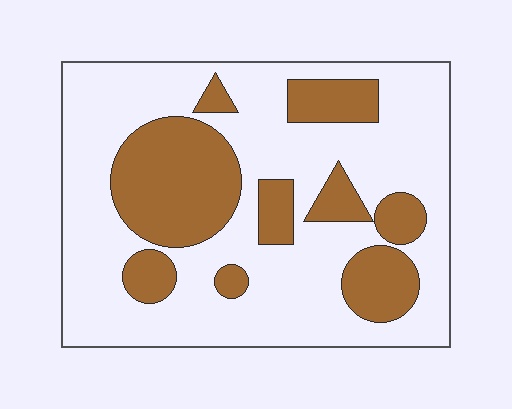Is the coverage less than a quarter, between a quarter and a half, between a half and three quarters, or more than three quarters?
Between a quarter and a half.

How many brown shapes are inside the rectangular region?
9.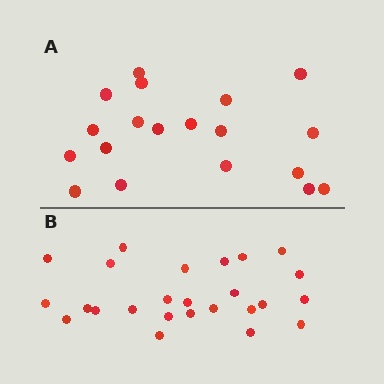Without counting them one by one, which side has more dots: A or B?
Region B (the bottom region) has more dots.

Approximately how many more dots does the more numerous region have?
Region B has about 6 more dots than region A.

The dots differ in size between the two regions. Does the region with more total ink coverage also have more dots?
No. Region A has more total ink coverage because its dots are larger, but region B actually contains more individual dots. Total area can be misleading — the number of items is what matters here.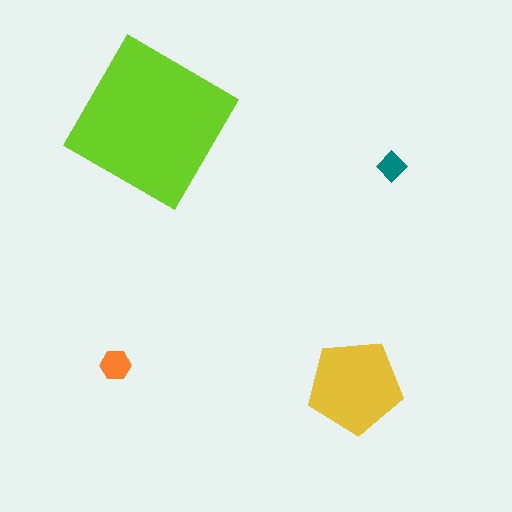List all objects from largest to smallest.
The lime diamond, the yellow pentagon, the orange hexagon, the teal diamond.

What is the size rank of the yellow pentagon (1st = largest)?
2nd.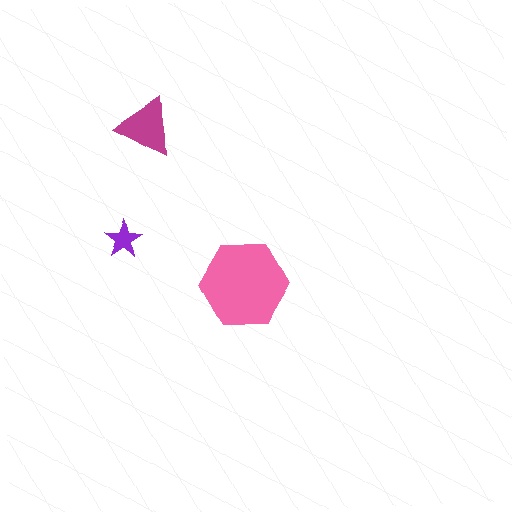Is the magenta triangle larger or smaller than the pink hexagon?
Smaller.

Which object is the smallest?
The purple star.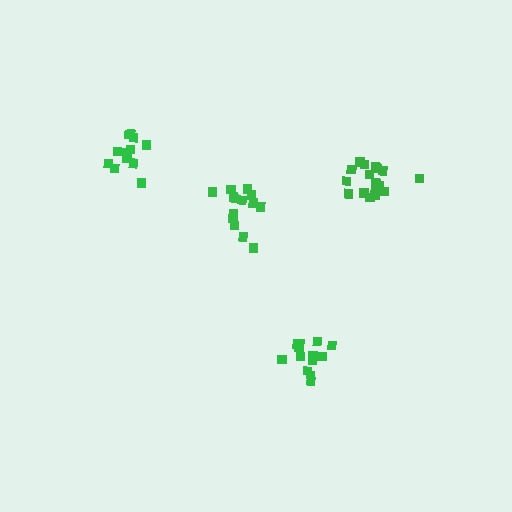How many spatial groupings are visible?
There are 4 spatial groupings.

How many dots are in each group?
Group 1: 15 dots, Group 2: 18 dots, Group 3: 13 dots, Group 4: 12 dots (58 total).